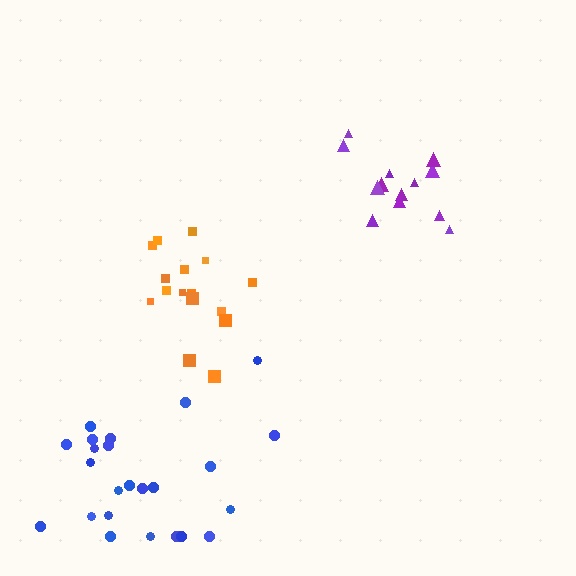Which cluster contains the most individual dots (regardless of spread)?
Blue (24).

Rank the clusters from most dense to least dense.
purple, orange, blue.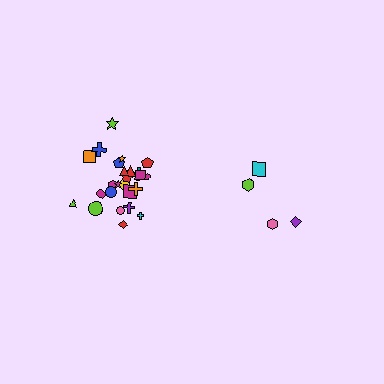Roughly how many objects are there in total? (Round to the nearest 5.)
Roughly 30 objects in total.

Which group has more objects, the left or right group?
The left group.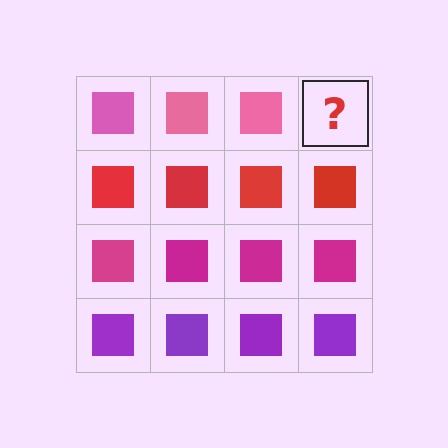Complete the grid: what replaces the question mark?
The question mark should be replaced with a pink square.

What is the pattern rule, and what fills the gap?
The rule is that each row has a consistent color. The gap should be filled with a pink square.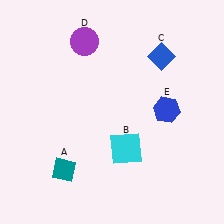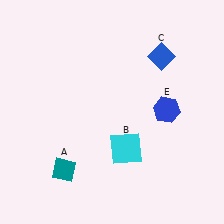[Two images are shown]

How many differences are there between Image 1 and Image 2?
There is 1 difference between the two images.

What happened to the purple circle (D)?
The purple circle (D) was removed in Image 2. It was in the top-left area of Image 1.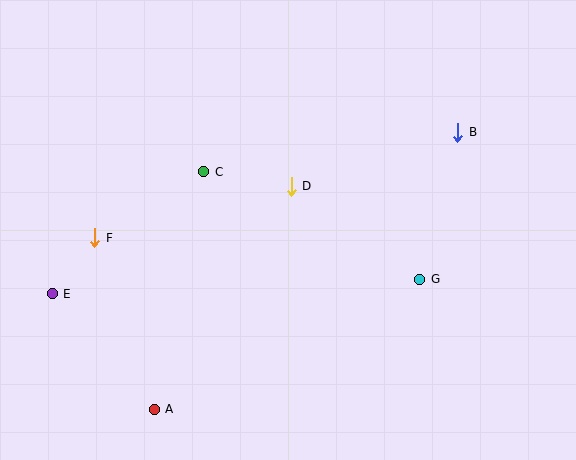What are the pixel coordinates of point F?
Point F is at (95, 238).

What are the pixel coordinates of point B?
Point B is at (458, 132).